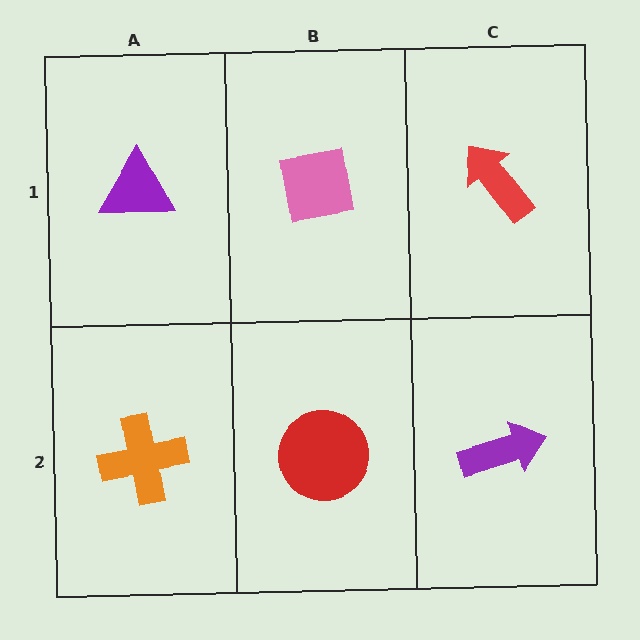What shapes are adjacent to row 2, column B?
A pink square (row 1, column B), an orange cross (row 2, column A), a purple arrow (row 2, column C).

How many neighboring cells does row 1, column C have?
2.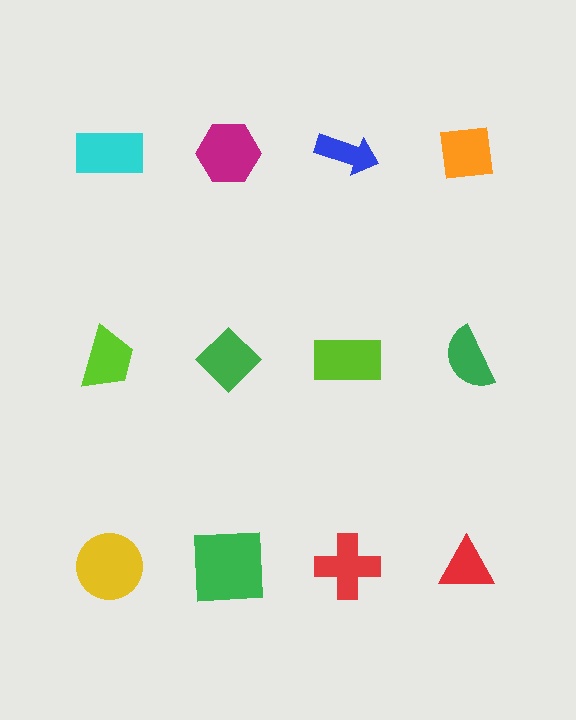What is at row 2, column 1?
A lime trapezoid.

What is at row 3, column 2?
A green square.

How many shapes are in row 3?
4 shapes.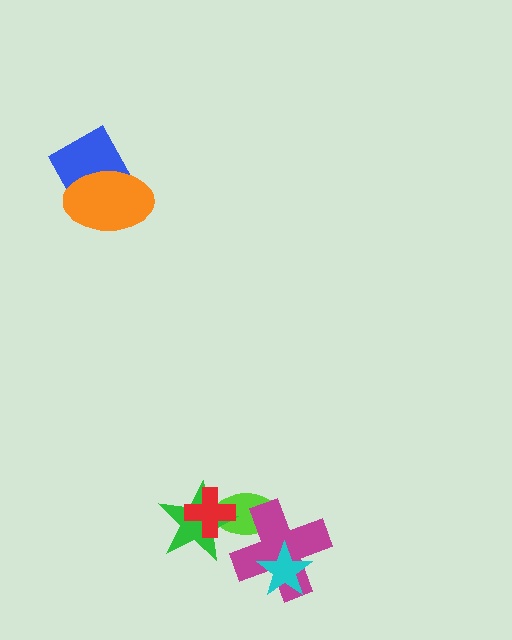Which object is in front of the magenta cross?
The cyan star is in front of the magenta cross.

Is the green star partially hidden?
Yes, it is partially covered by another shape.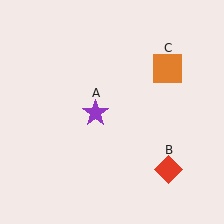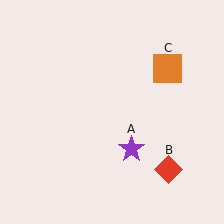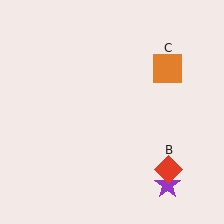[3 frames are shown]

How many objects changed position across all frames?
1 object changed position: purple star (object A).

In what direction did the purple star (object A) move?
The purple star (object A) moved down and to the right.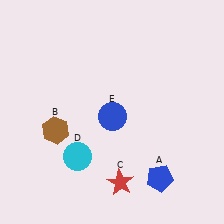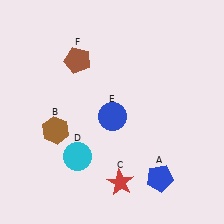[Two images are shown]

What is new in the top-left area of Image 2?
A brown pentagon (F) was added in the top-left area of Image 2.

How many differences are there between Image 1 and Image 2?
There is 1 difference between the two images.